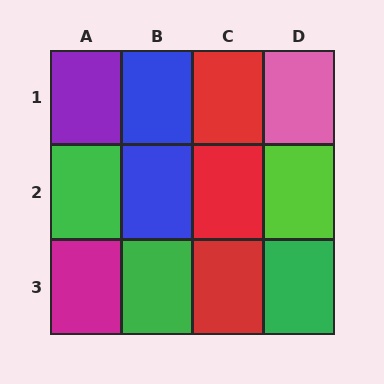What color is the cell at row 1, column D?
Pink.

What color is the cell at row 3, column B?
Green.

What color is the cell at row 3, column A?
Magenta.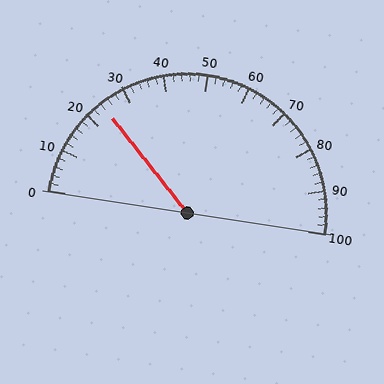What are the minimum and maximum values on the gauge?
The gauge ranges from 0 to 100.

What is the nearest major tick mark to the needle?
The nearest major tick mark is 20.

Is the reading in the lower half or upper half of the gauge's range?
The reading is in the lower half of the range (0 to 100).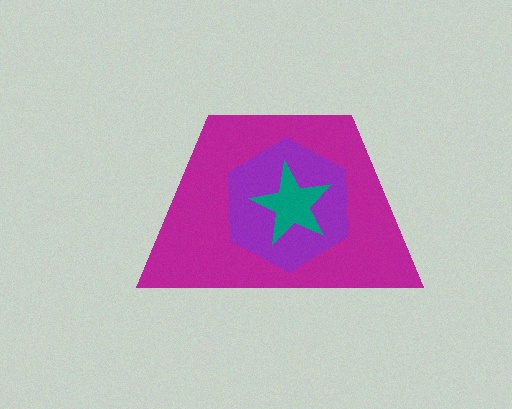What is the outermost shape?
The magenta trapezoid.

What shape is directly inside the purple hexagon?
The teal star.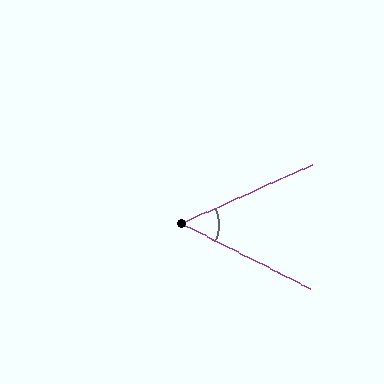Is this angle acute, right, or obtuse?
It is acute.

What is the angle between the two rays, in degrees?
Approximately 51 degrees.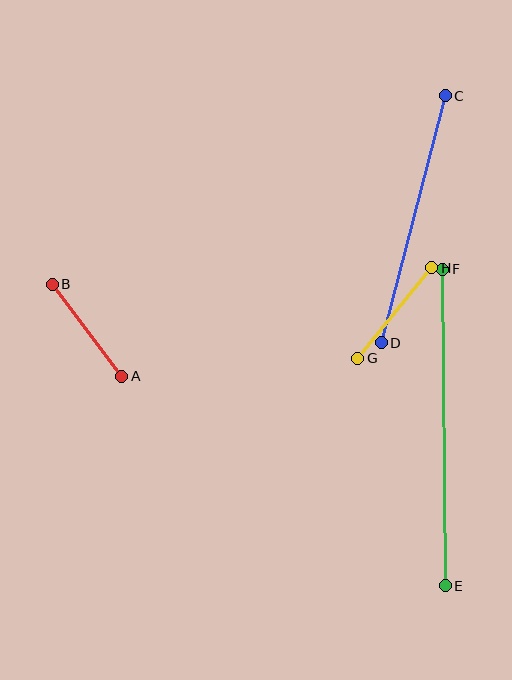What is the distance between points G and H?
The distance is approximately 117 pixels.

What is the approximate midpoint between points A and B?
The midpoint is at approximately (87, 330) pixels.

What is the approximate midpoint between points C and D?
The midpoint is at approximately (413, 219) pixels.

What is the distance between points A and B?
The distance is approximately 115 pixels.